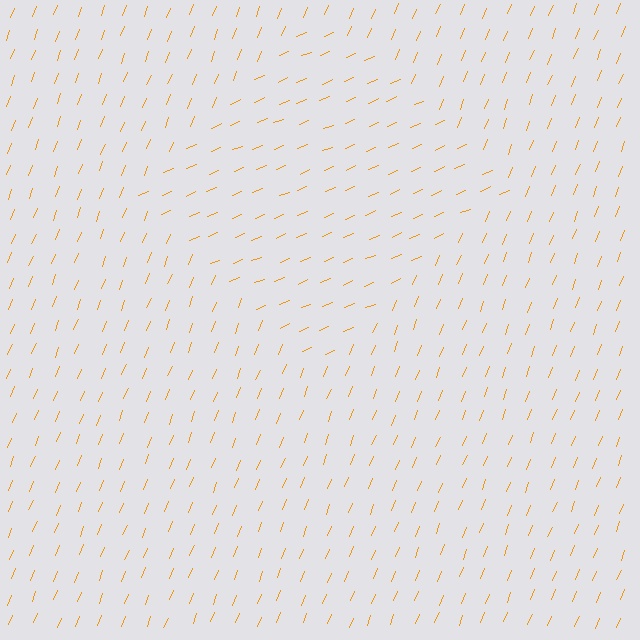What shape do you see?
I see a diamond.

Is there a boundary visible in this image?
Yes, there is a texture boundary formed by a change in line orientation.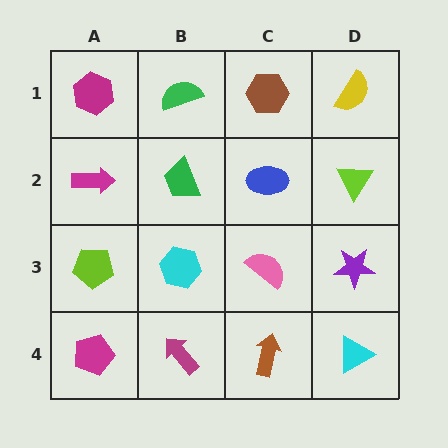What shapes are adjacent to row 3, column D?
A lime triangle (row 2, column D), a cyan triangle (row 4, column D), a pink semicircle (row 3, column C).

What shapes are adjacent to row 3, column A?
A magenta arrow (row 2, column A), a magenta pentagon (row 4, column A), a cyan hexagon (row 3, column B).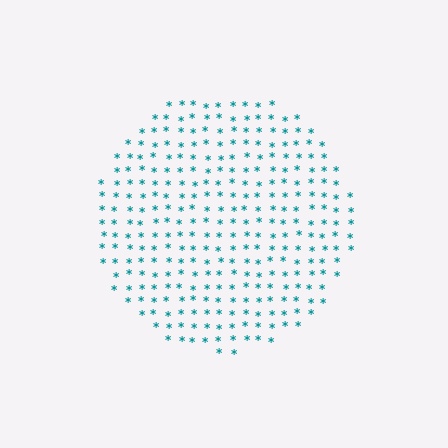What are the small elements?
The small elements are asterisks.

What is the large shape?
The large shape is a circle.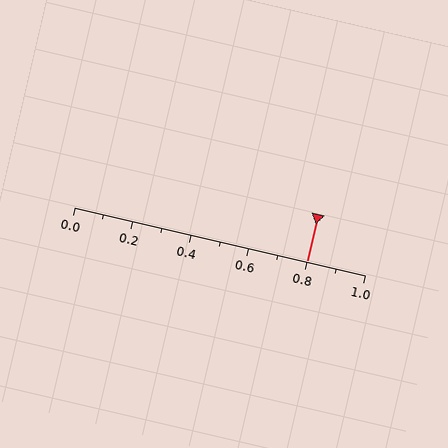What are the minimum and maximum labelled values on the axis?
The axis runs from 0.0 to 1.0.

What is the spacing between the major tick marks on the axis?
The major ticks are spaced 0.2 apart.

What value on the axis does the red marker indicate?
The marker indicates approximately 0.8.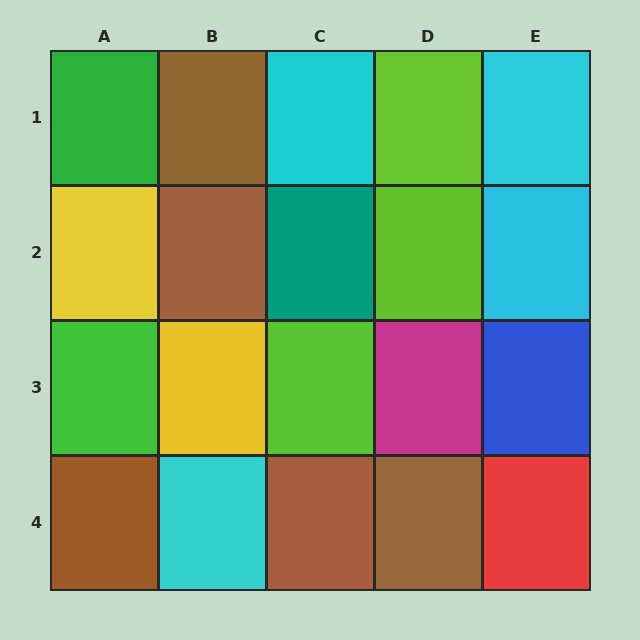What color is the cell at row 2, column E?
Cyan.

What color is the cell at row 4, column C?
Brown.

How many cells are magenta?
1 cell is magenta.